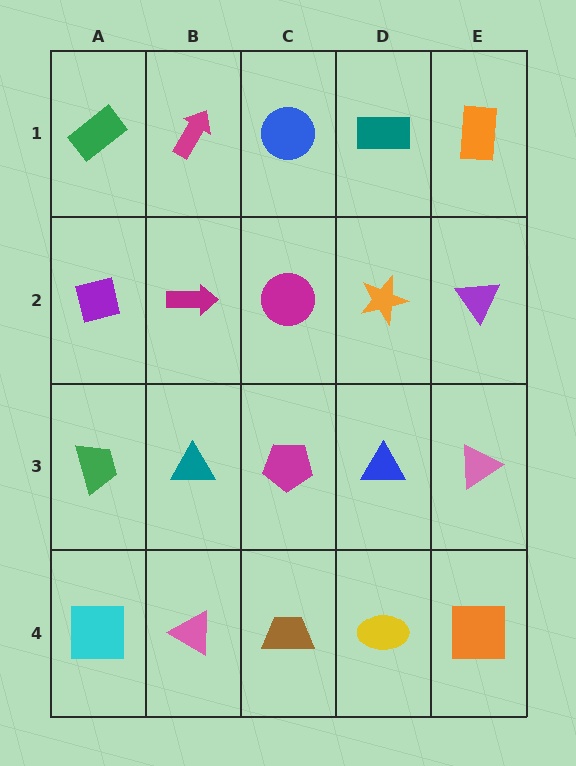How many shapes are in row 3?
5 shapes.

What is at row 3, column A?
A green trapezoid.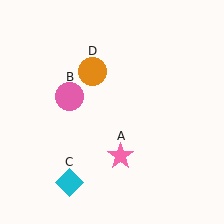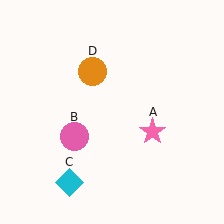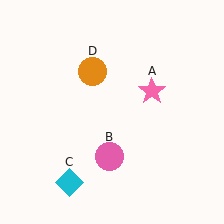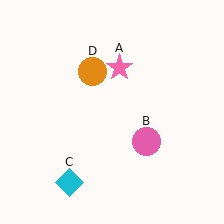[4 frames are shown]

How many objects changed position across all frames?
2 objects changed position: pink star (object A), pink circle (object B).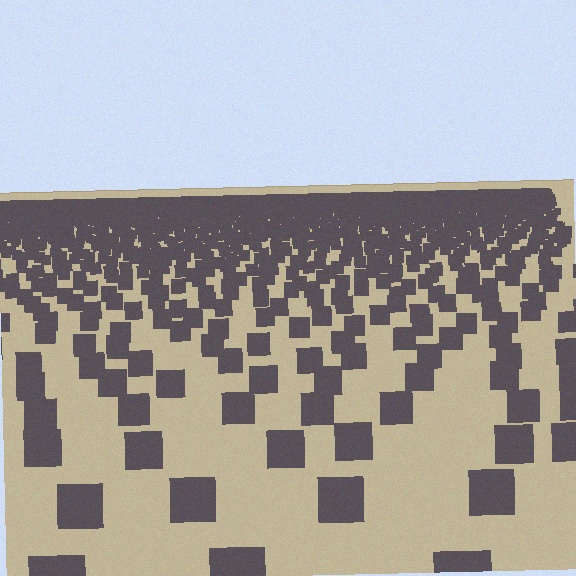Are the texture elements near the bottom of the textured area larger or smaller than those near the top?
Larger. Near the bottom, elements are closer to the viewer and appear at a bigger on-screen size.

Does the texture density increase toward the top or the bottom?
Density increases toward the top.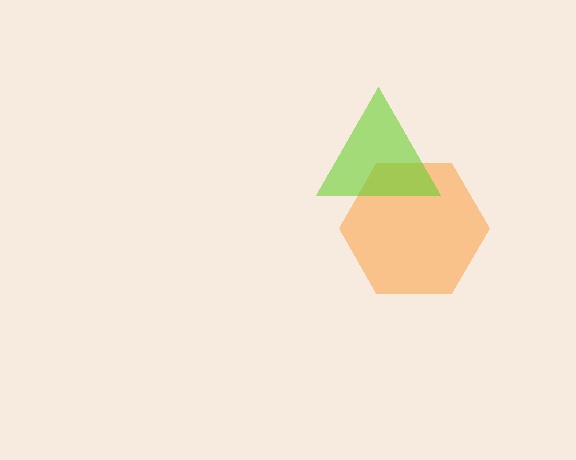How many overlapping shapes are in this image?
There are 2 overlapping shapes in the image.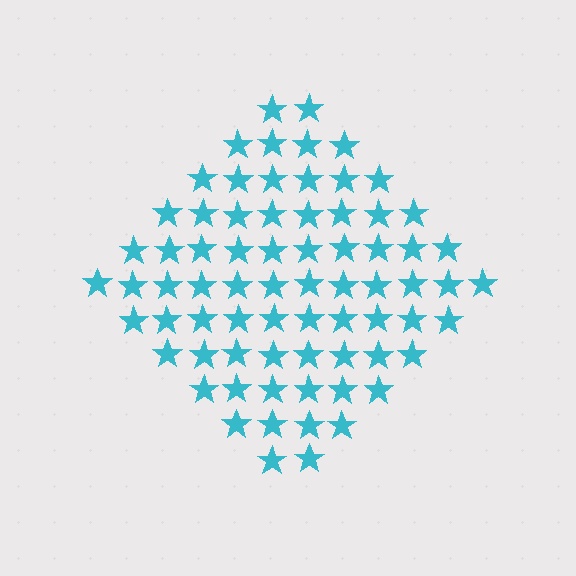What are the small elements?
The small elements are stars.